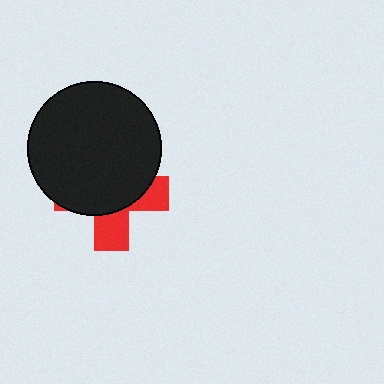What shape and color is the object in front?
The object in front is a black circle.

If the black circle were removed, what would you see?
You would see the complete red cross.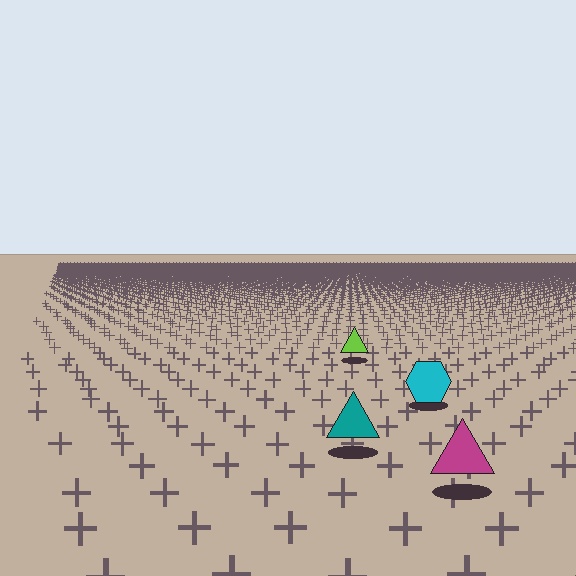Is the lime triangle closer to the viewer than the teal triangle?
No. The teal triangle is closer — you can tell from the texture gradient: the ground texture is coarser near it.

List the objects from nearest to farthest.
From nearest to farthest: the magenta triangle, the teal triangle, the cyan hexagon, the lime triangle.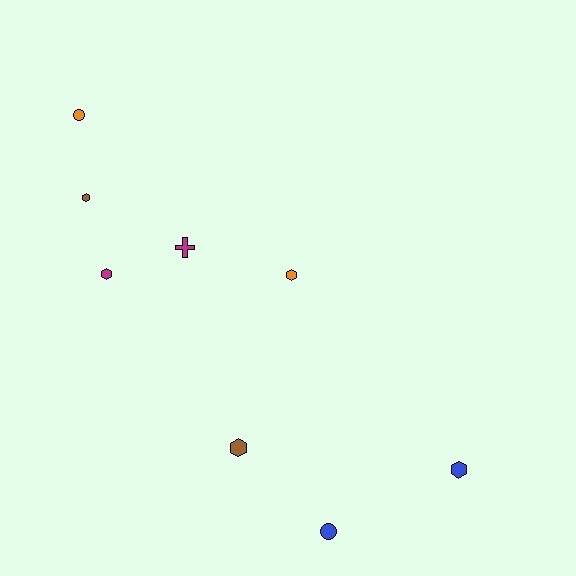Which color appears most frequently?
Blue, with 2 objects.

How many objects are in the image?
There are 8 objects.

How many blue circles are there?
There is 1 blue circle.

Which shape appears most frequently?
Hexagon, with 5 objects.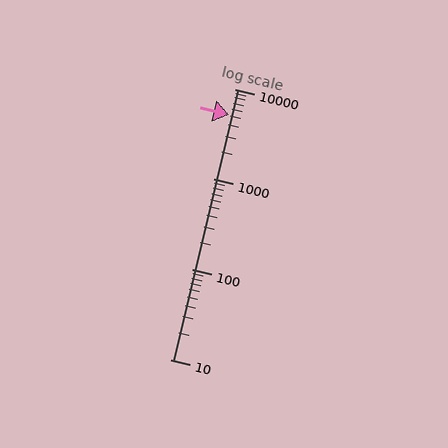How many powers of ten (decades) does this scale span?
The scale spans 3 decades, from 10 to 10000.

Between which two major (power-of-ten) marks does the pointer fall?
The pointer is between 1000 and 10000.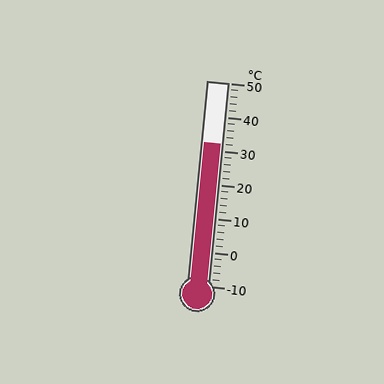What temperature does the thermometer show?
The thermometer shows approximately 32°C.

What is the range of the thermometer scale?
The thermometer scale ranges from -10°C to 50°C.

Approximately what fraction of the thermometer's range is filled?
The thermometer is filled to approximately 70% of its range.